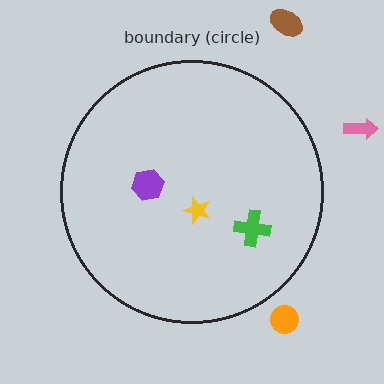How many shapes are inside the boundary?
3 inside, 3 outside.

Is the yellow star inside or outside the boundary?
Inside.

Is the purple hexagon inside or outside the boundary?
Inside.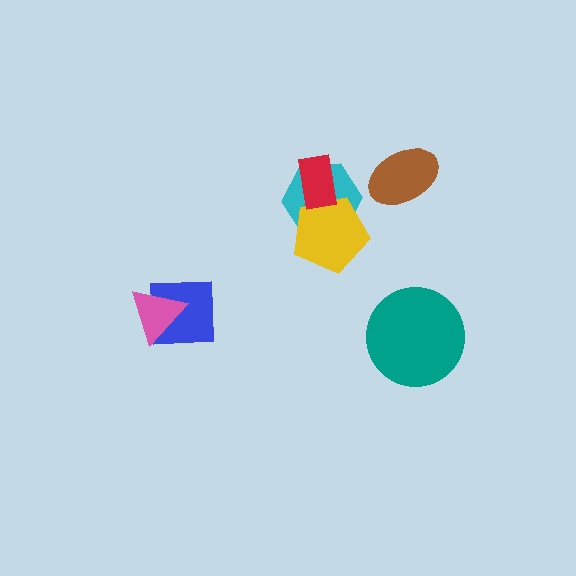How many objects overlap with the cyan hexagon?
2 objects overlap with the cyan hexagon.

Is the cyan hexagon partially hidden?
Yes, it is partially covered by another shape.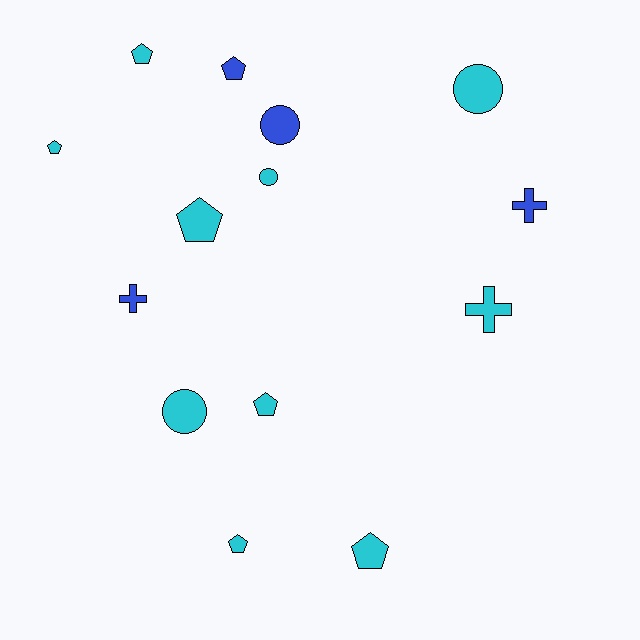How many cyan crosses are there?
There is 1 cyan cross.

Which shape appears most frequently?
Pentagon, with 7 objects.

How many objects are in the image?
There are 14 objects.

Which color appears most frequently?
Cyan, with 10 objects.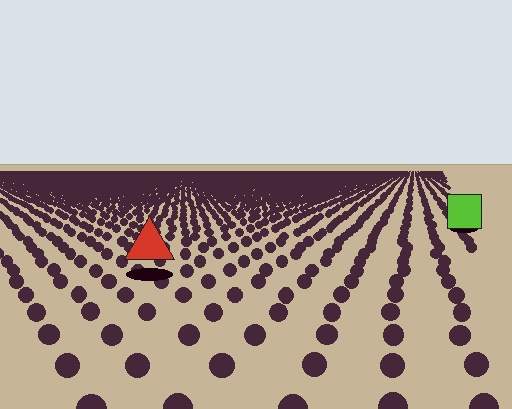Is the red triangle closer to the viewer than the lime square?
Yes. The red triangle is closer — you can tell from the texture gradient: the ground texture is coarser near it.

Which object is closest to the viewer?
The red triangle is closest. The texture marks near it are larger and more spread out.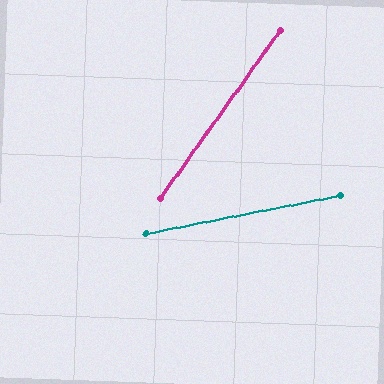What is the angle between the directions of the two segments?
Approximately 43 degrees.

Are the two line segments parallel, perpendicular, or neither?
Neither parallel nor perpendicular — they differ by about 43°.